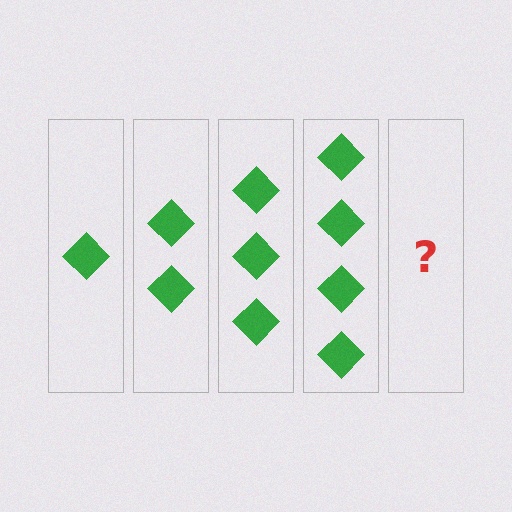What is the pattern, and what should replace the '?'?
The pattern is that each step adds one more diamond. The '?' should be 5 diamonds.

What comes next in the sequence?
The next element should be 5 diamonds.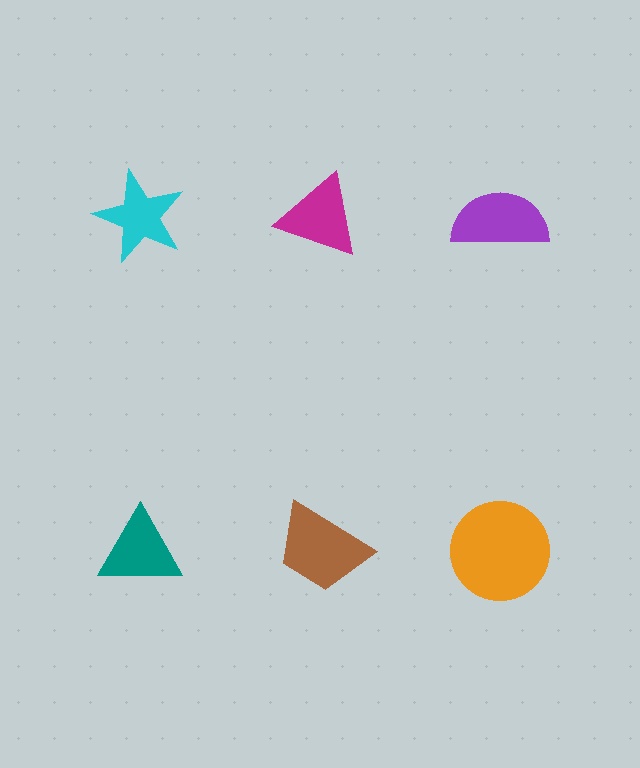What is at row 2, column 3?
An orange circle.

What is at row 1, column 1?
A cyan star.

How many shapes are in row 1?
3 shapes.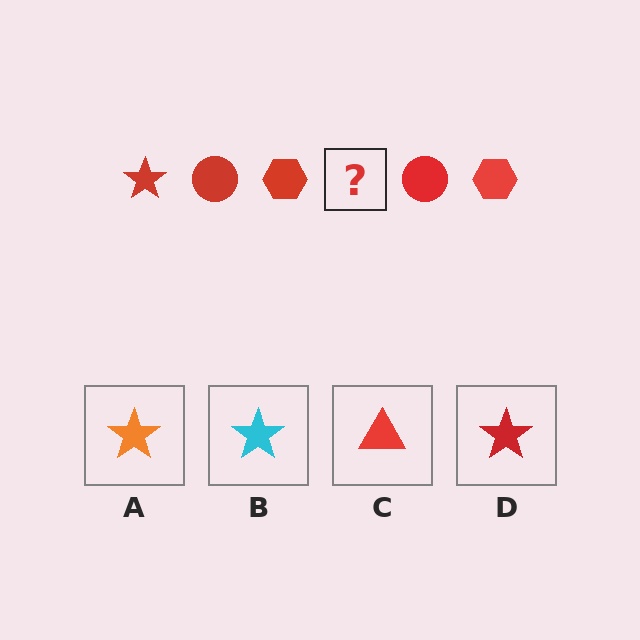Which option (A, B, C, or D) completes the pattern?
D.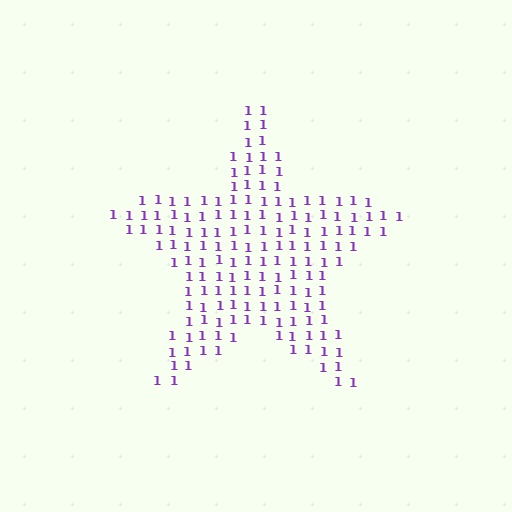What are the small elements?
The small elements are digit 1's.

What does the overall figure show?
The overall figure shows a star.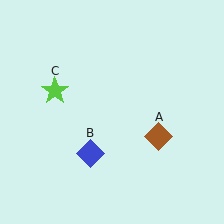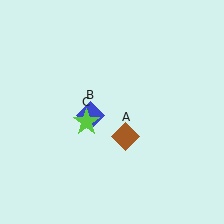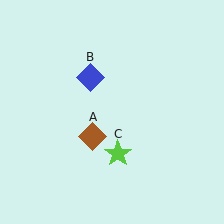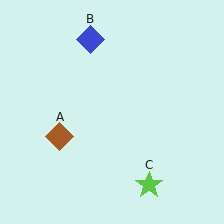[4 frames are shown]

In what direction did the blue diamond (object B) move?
The blue diamond (object B) moved up.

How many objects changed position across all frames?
3 objects changed position: brown diamond (object A), blue diamond (object B), lime star (object C).